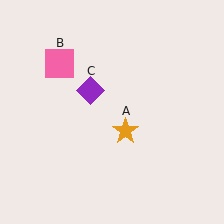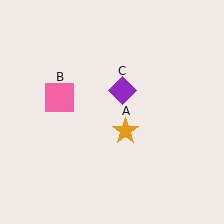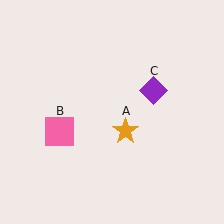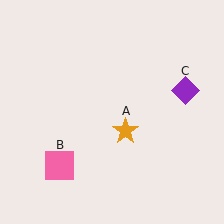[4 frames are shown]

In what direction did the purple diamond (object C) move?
The purple diamond (object C) moved right.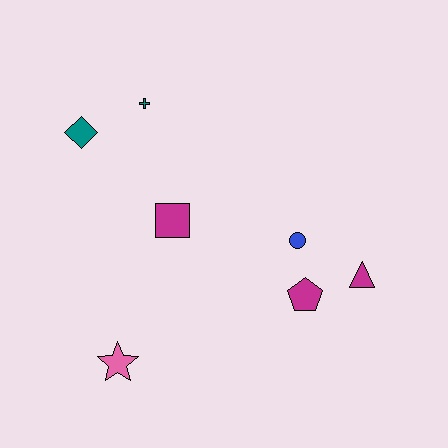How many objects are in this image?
There are 7 objects.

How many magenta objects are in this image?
There are 3 magenta objects.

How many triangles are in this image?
There is 1 triangle.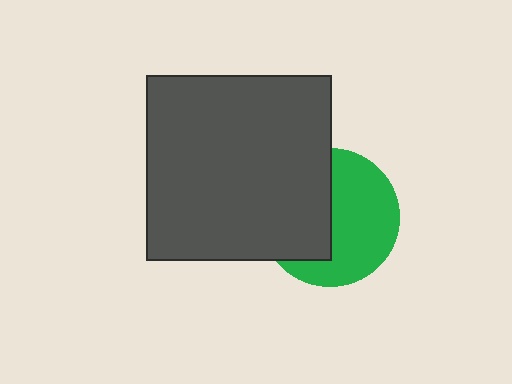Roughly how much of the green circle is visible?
About half of it is visible (roughly 55%).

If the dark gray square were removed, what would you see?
You would see the complete green circle.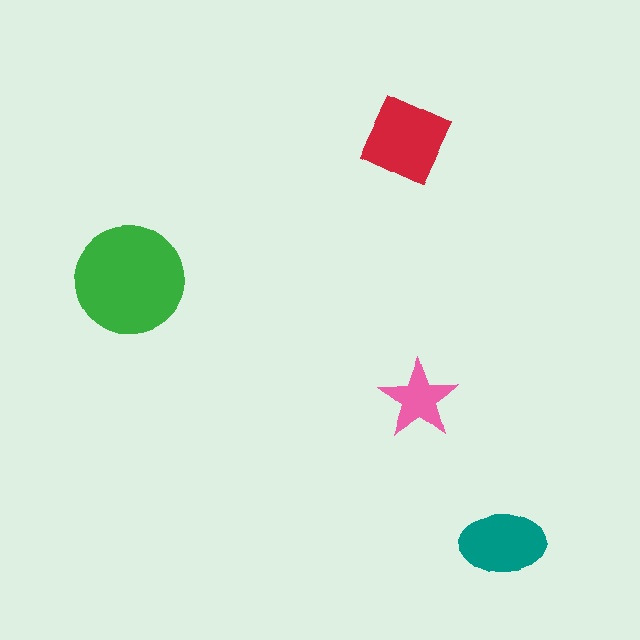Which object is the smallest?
The pink star.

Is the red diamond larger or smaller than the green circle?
Smaller.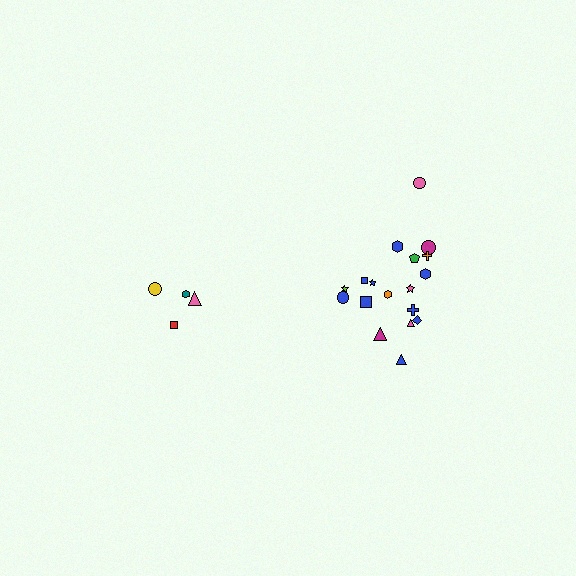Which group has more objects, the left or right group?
The right group.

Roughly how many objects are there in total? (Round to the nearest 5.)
Roughly 20 objects in total.